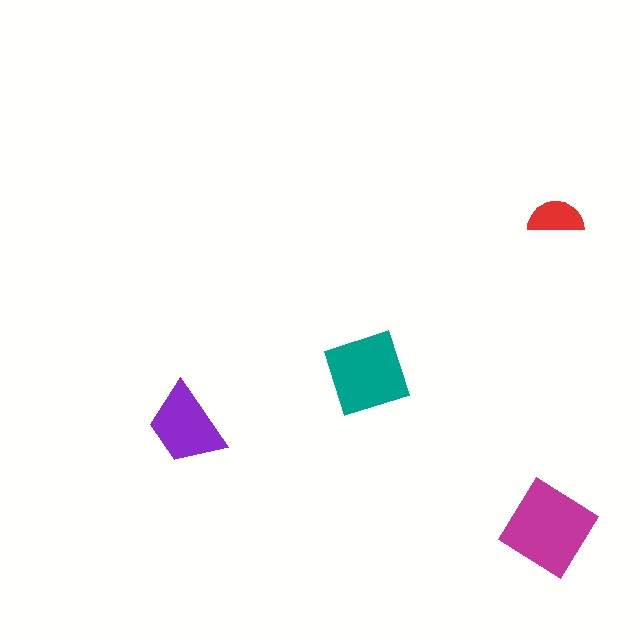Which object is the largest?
The magenta diamond.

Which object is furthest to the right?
The red semicircle is rightmost.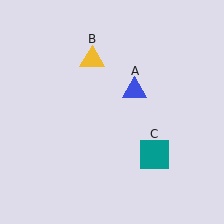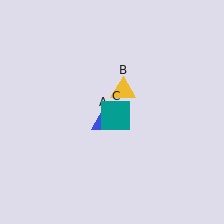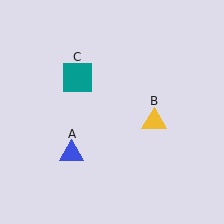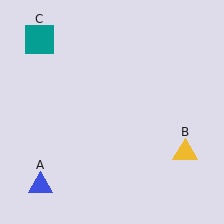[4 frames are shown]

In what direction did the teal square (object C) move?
The teal square (object C) moved up and to the left.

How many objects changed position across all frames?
3 objects changed position: blue triangle (object A), yellow triangle (object B), teal square (object C).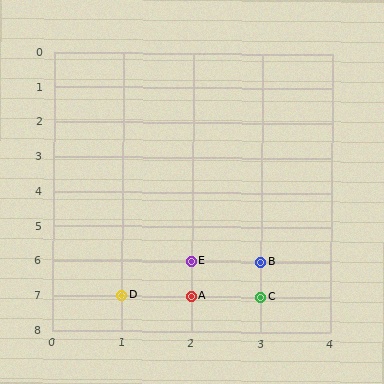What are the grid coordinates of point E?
Point E is at grid coordinates (2, 6).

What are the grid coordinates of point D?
Point D is at grid coordinates (1, 7).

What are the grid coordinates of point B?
Point B is at grid coordinates (3, 6).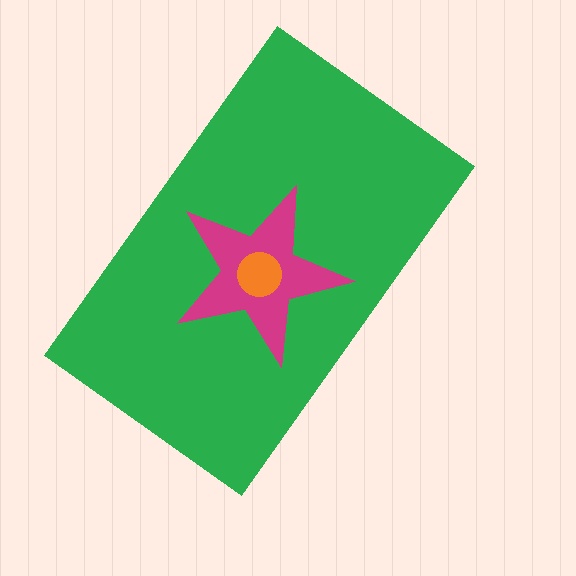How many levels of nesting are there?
3.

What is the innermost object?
The orange circle.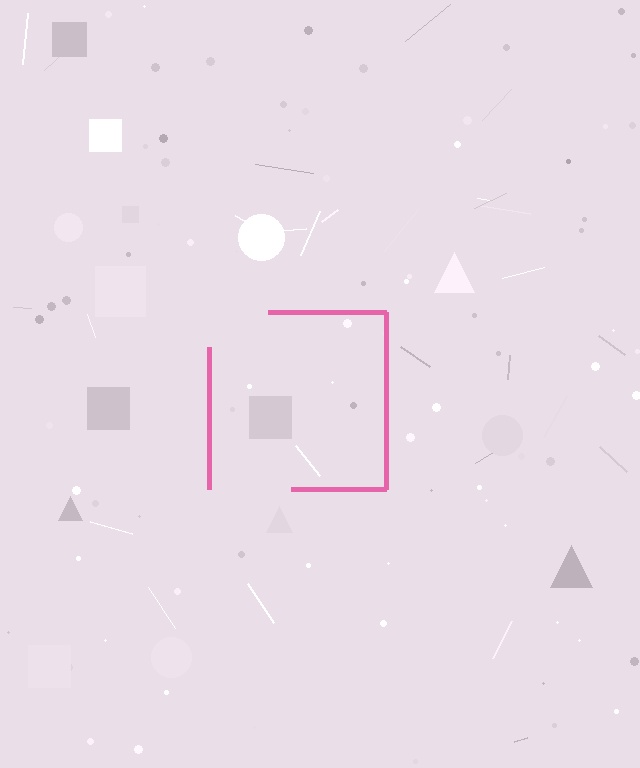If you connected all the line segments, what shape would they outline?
They would outline a square.